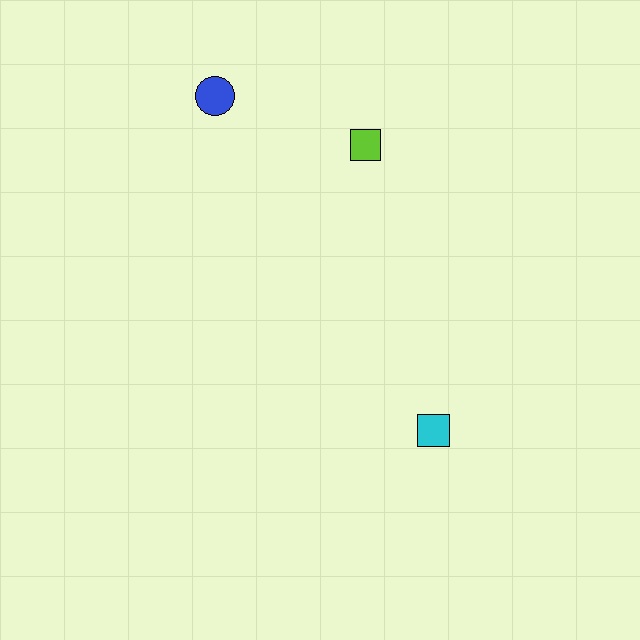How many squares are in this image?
There are 2 squares.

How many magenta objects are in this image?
There are no magenta objects.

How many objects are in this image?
There are 3 objects.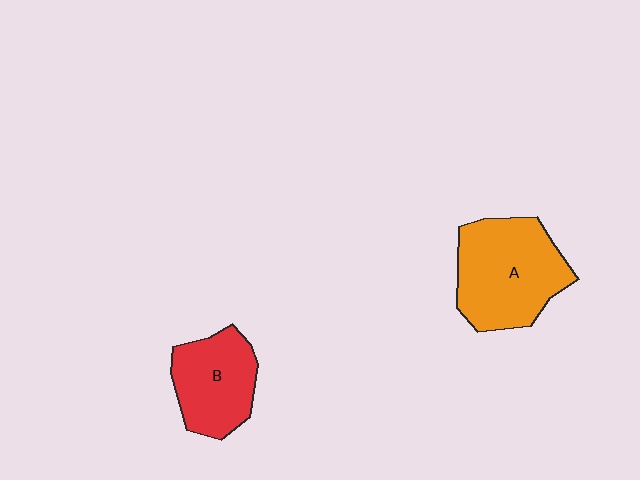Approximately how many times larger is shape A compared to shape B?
Approximately 1.4 times.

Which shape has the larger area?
Shape A (orange).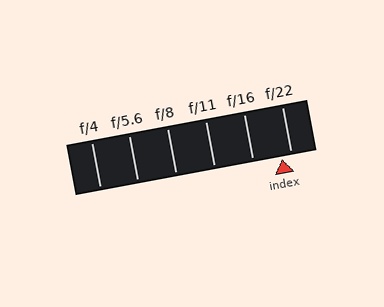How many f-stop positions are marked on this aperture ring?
There are 6 f-stop positions marked.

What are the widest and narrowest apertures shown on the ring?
The widest aperture shown is f/4 and the narrowest is f/22.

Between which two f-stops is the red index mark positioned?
The index mark is between f/16 and f/22.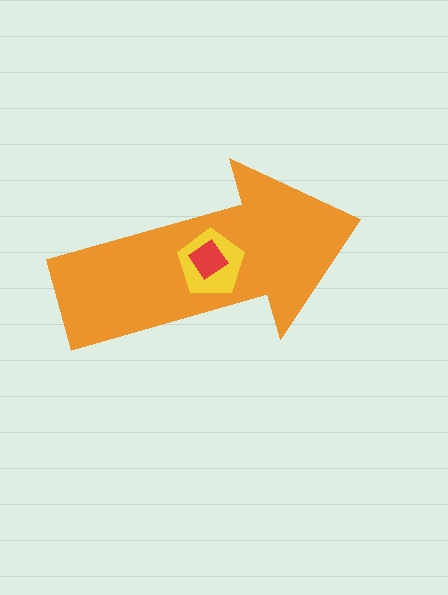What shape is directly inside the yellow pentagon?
The red diamond.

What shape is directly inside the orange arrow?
The yellow pentagon.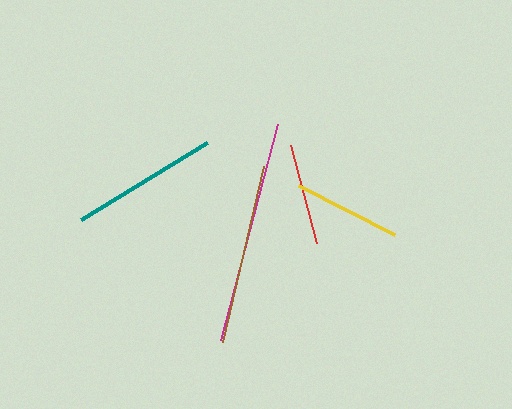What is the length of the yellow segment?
The yellow segment is approximately 108 pixels long.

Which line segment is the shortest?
The red line is the shortest at approximately 102 pixels.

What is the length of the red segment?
The red segment is approximately 102 pixels long.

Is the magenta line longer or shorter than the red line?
The magenta line is longer than the red line.